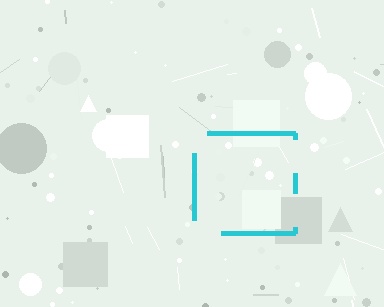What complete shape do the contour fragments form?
The contour fragments form a square.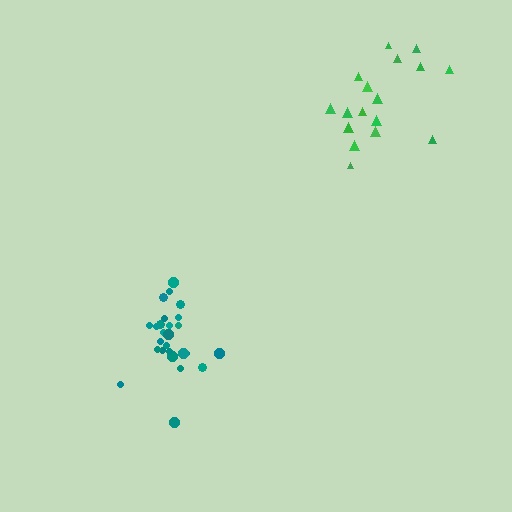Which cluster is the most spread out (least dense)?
Green.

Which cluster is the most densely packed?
Teal.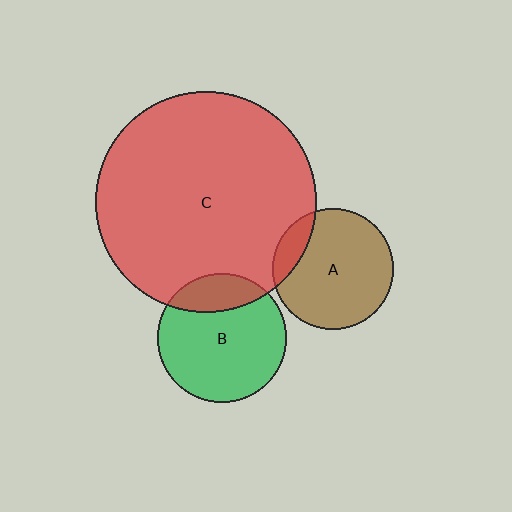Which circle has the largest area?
Circle C (red).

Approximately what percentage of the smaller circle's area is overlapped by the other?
Approximately 20%.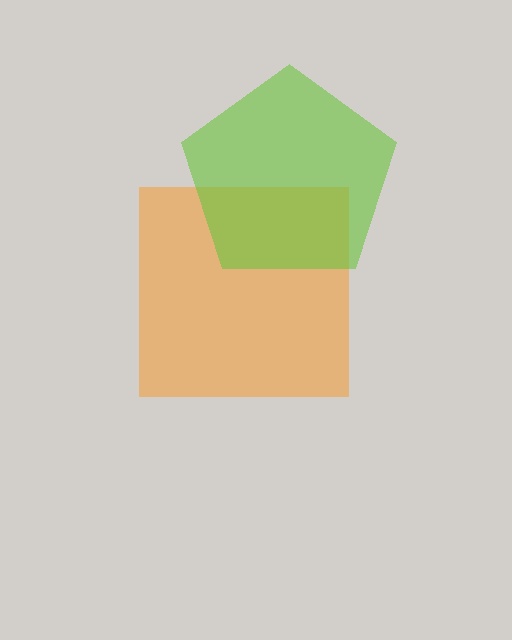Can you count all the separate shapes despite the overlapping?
Yes, there are 2 separate shapes.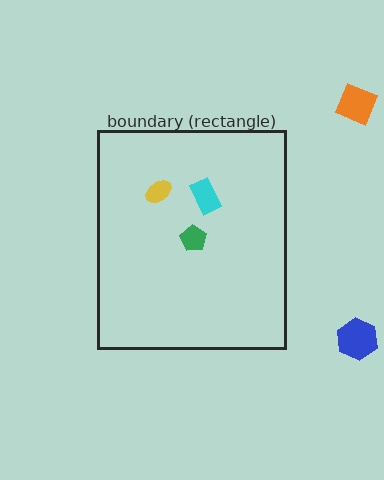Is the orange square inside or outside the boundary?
Outside.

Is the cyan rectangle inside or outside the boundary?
Inside.